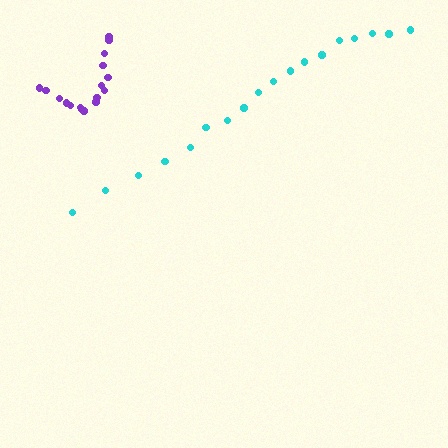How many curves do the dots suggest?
There are 2 distinct paths.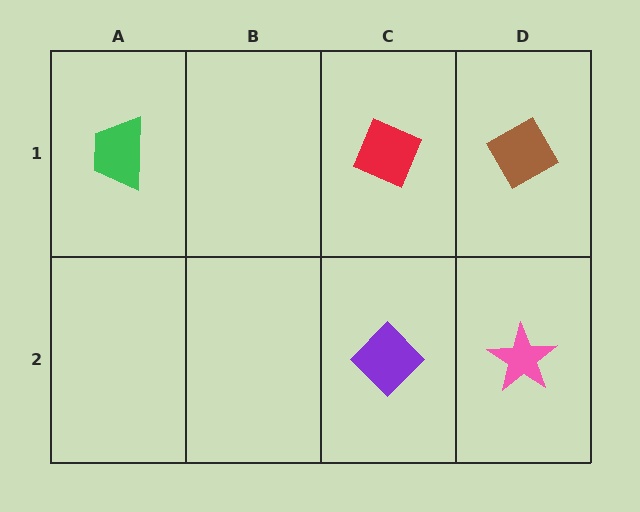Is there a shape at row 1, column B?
No, that cell is empty.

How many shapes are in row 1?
3 shapes.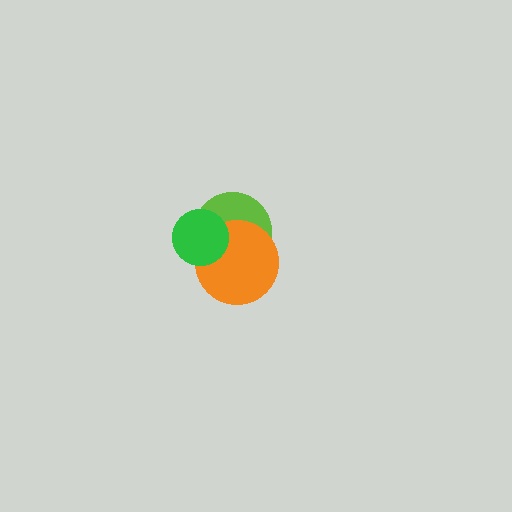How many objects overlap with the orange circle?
2 objects overlap with the orange circle.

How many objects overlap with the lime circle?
2 objects overlap with the lime circle.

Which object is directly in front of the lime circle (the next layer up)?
The orange circle is directly in front of the lime circle.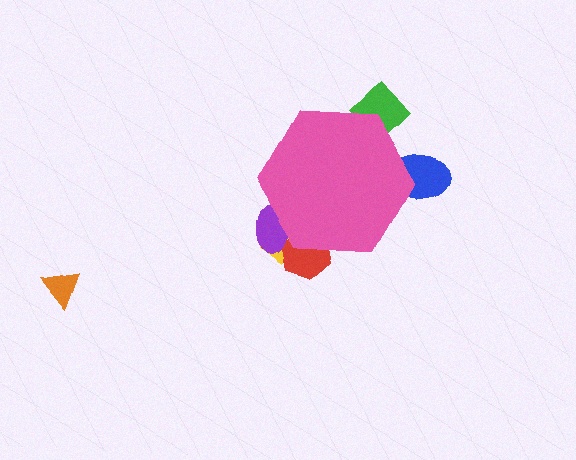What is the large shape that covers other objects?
A pink hexagon.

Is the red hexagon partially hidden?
Yes, the red hexagon is partially hidden behind the pink hexagon.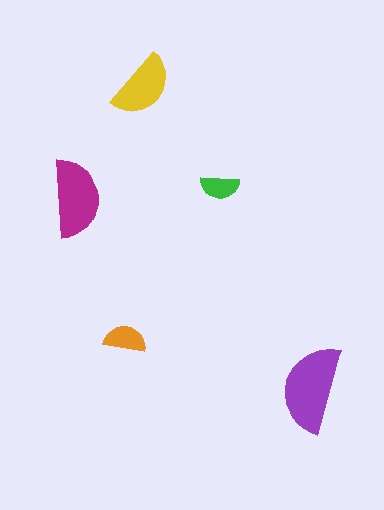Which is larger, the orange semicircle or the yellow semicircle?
The yellow one.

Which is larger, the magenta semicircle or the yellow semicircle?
The magenta one.